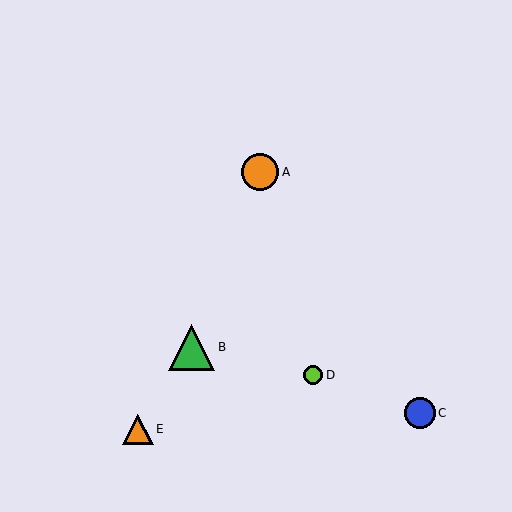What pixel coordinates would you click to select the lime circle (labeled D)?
Click at (313, 375) to select the lime circle D.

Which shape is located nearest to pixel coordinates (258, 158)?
The orange circle (labeled A) at (260, 172) is nearest to that location.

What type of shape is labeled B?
Shape B is a green triangle.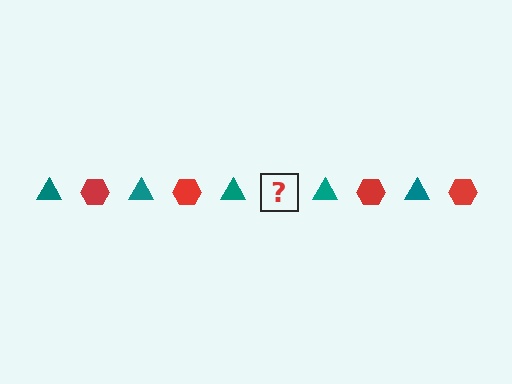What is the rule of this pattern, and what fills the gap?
The rule is that the pattern alternates between teal triangle and red hexagon. The gap should be filled with a red hexagon.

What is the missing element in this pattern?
The missing element is a red hexagon.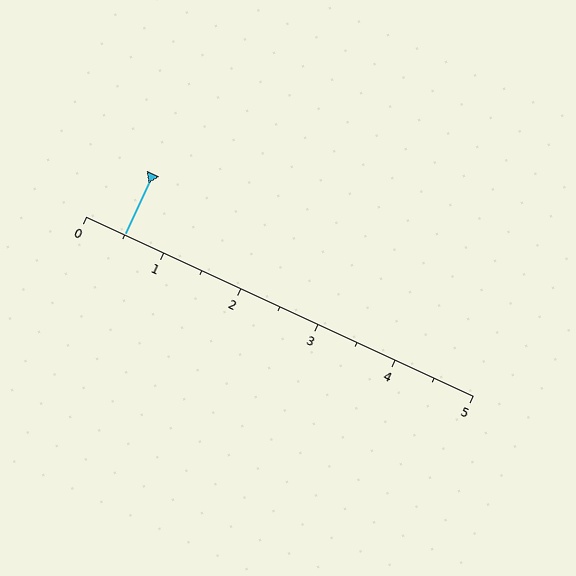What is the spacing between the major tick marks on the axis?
The major ticks are spaced 1 apart.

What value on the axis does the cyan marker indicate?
The marker indicates approximately 0.5.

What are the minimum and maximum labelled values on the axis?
The axis runs from 0 to 5.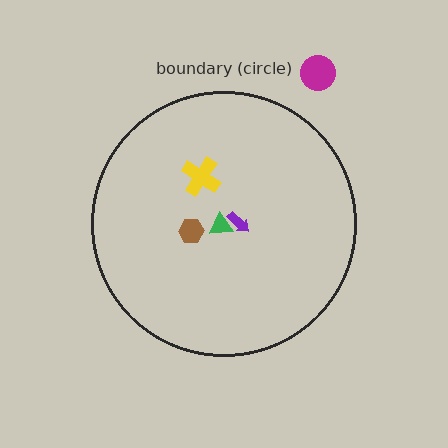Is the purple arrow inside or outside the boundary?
Inside.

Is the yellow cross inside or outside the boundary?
Inside.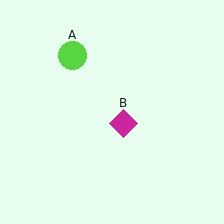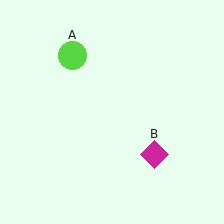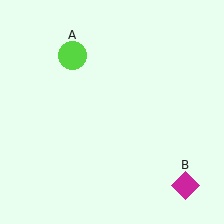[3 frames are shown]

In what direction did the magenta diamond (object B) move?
The magenta diamond (object B) moved down and to the right.